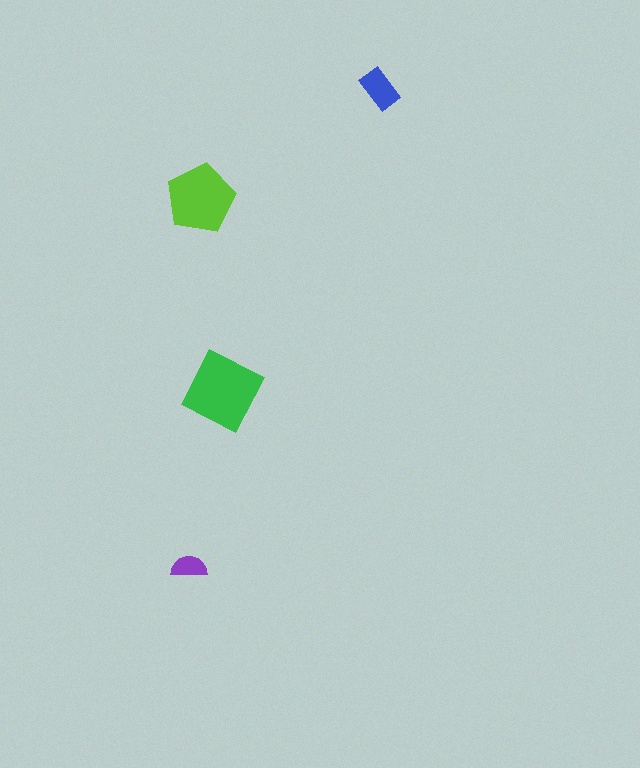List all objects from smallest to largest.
The purple semicircle, the blue rectangle, the lime pentagon, the green diamond.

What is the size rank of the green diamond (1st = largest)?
1st.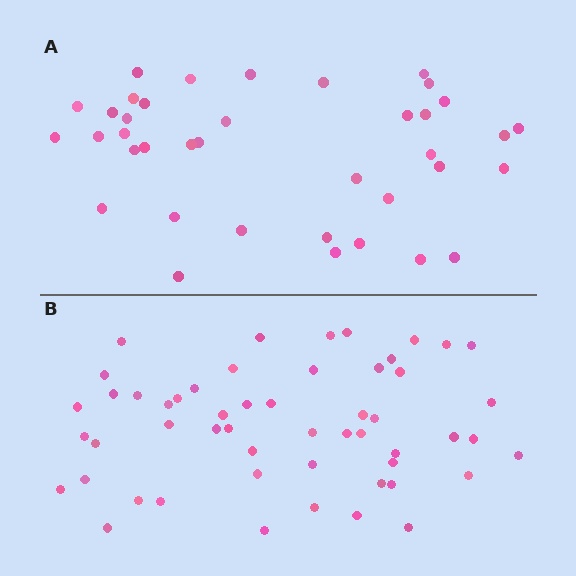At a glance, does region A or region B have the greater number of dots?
Region B (the bottom region) has more dots.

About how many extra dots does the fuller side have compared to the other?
Region B has approximately 15 more dots than region A.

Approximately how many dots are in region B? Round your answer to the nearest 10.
About 50 dots. (The exact count is 53, which rounds to 50.)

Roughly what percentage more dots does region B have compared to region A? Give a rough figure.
About 40% more.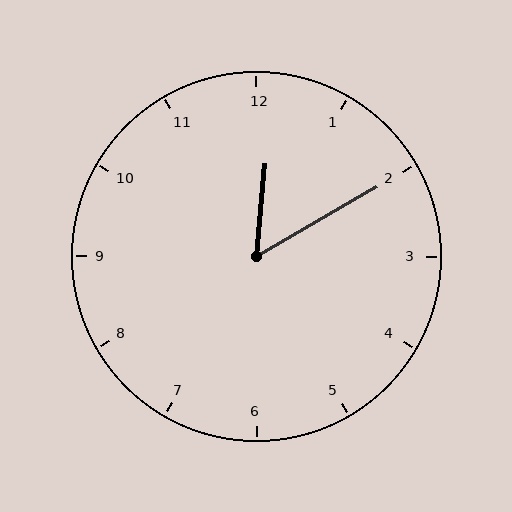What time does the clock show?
12:10.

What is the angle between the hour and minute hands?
Approximately 55 degrees.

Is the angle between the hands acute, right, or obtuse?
It is acute.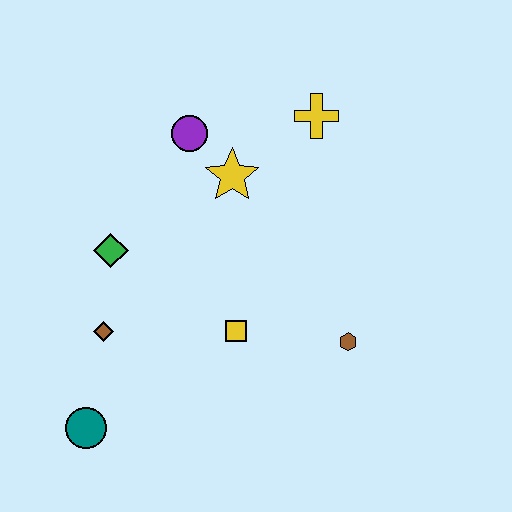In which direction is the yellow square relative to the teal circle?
The yellow square is to the right of the teal circle.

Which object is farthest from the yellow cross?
The teal circle is farthest from the yellow cross.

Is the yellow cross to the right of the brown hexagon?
No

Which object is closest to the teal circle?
The brown diamond is closest to the teal circle.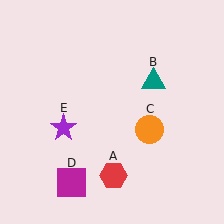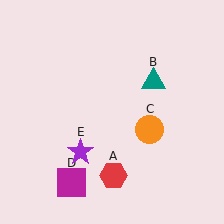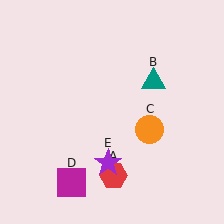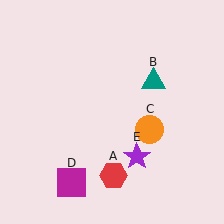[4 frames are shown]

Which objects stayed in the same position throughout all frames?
Red hexagon (object A) and teal triangle (object B) and orange circle (object C) and magenta square (object D) remained stationary.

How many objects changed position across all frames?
1 object changed position: purple star (object E).